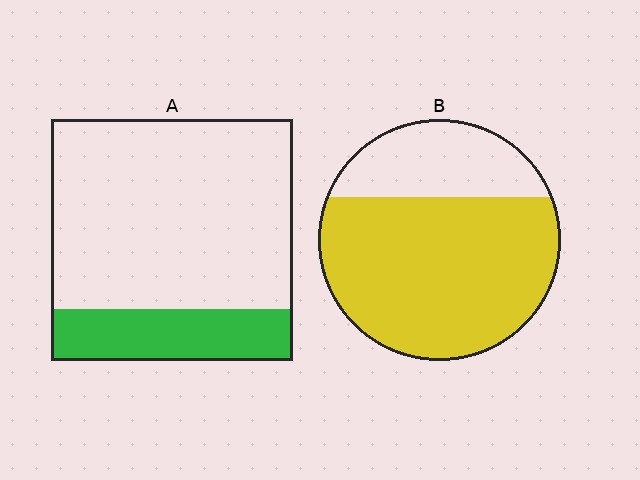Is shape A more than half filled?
No.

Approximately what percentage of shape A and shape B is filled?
A is approximately 20% and B is approximately 70%.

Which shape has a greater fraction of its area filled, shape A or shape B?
Shape B.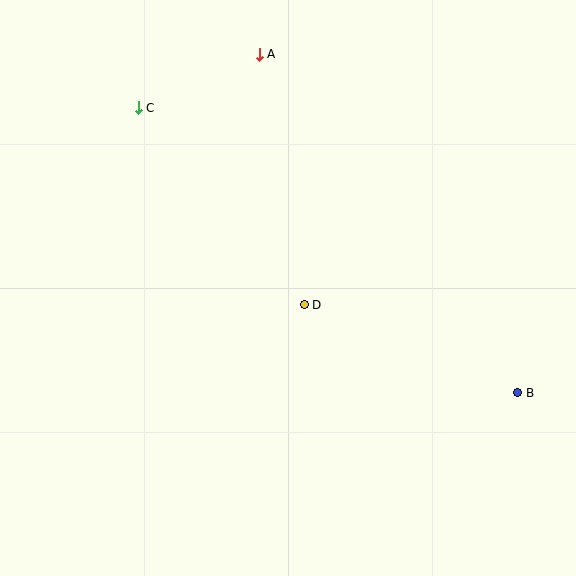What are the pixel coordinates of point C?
Point C is at (138, 108).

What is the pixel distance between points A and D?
The distance between A and D is 254 pixels.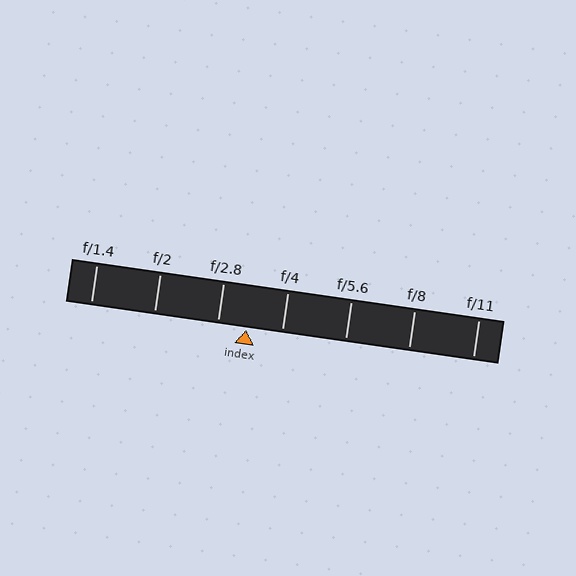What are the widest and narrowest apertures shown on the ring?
The widest aperture shown is f/1.4 and the narrowest is f/11.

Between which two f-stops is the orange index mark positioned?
The index mark is between f/2.8 and f/4.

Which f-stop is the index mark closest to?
The index mark is closest to f/2.8.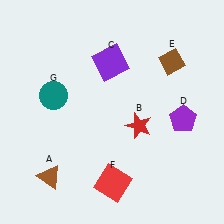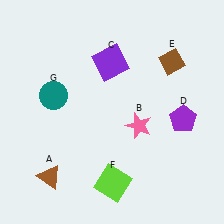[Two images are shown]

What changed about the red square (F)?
In Image 1, F is red. In Image 2, it changed to lime.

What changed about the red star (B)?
In Image 1, B is red. In Image 2, it changed to pink.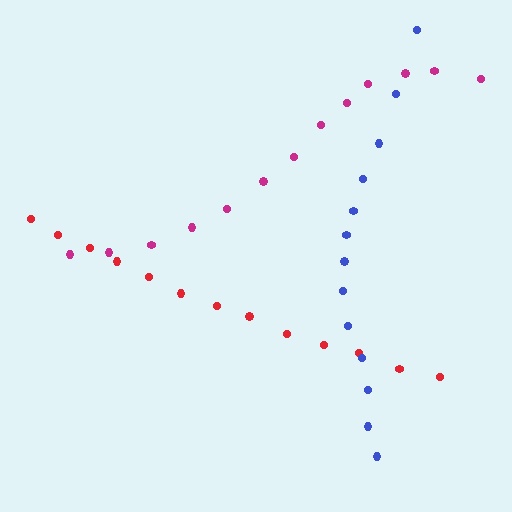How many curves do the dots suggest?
There are 3 distinct paths.